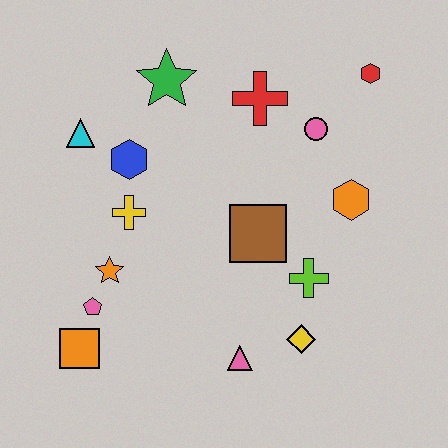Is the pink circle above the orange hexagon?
Yes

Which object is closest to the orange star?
The pink pentagon is closest to the orange star.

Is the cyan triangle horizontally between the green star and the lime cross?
No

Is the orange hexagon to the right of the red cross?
Yes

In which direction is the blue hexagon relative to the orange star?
The blue hexagon is above the orange star.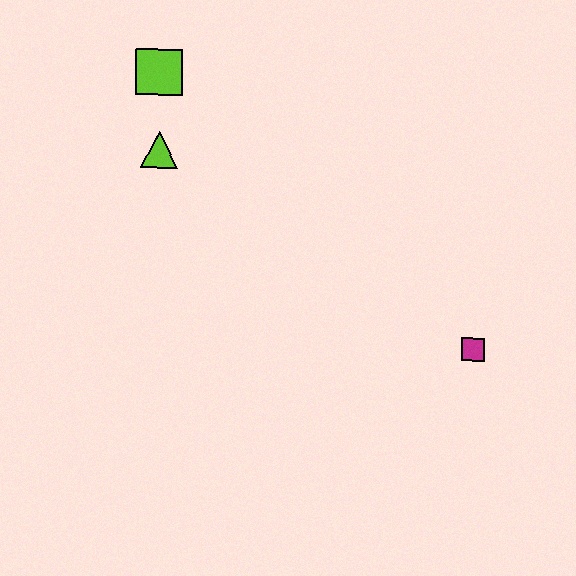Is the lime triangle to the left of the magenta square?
Yes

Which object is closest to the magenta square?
The lime triangle is closest to the magenta square.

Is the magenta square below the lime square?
Yes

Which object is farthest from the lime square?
The magenta square is farthest from the lime square.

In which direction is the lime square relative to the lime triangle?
The lime square is above the lime triangle.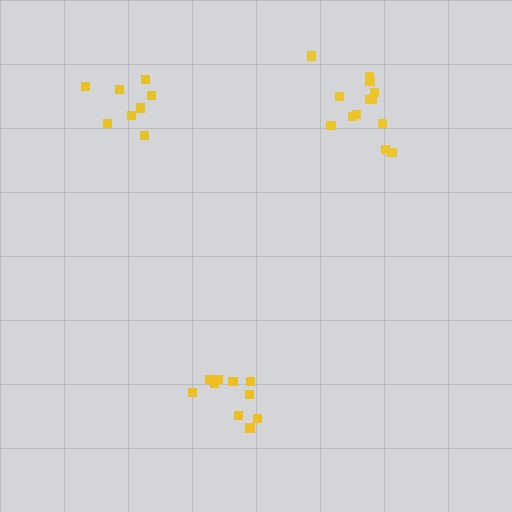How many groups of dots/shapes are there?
There are 3 groups.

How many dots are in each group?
Group 1: 10 dots, Group 2: 13 dots, Group 3: 8 dots (31 total).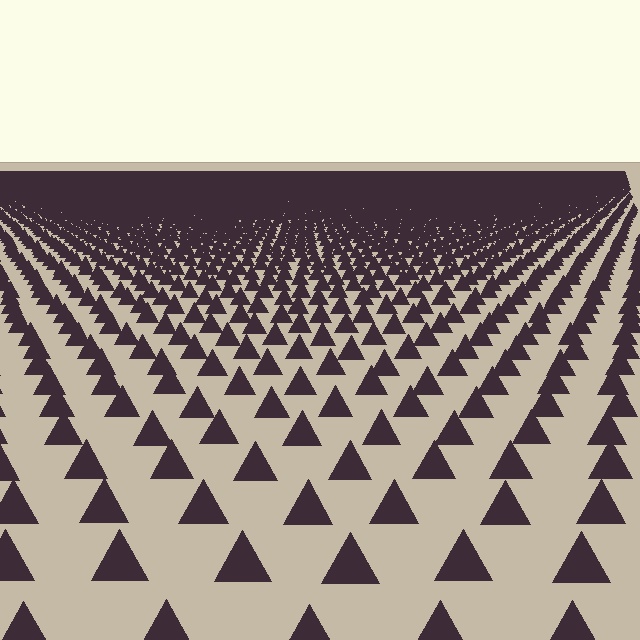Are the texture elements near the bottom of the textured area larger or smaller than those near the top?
Larger. Near the bottom, elements are closer to the viewer and appear at a bigger on-screen size.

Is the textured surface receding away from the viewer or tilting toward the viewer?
The surface is receding away from the viewer. Texture elements get smaller and denser toward the top.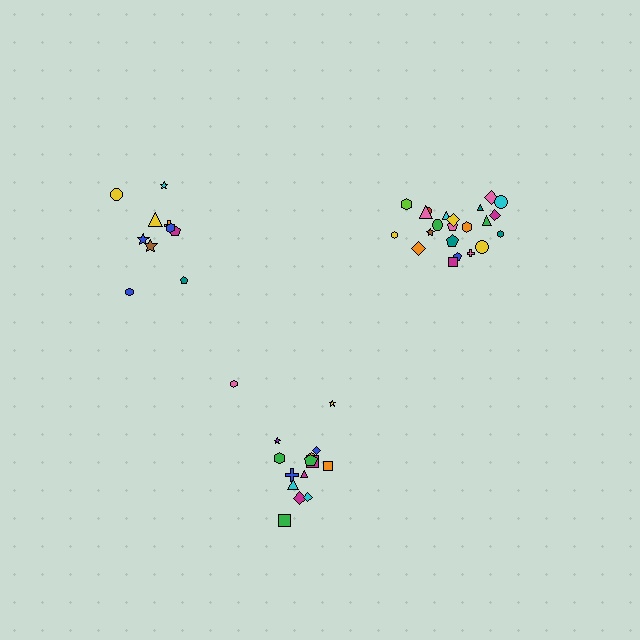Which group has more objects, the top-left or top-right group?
The top-right group.